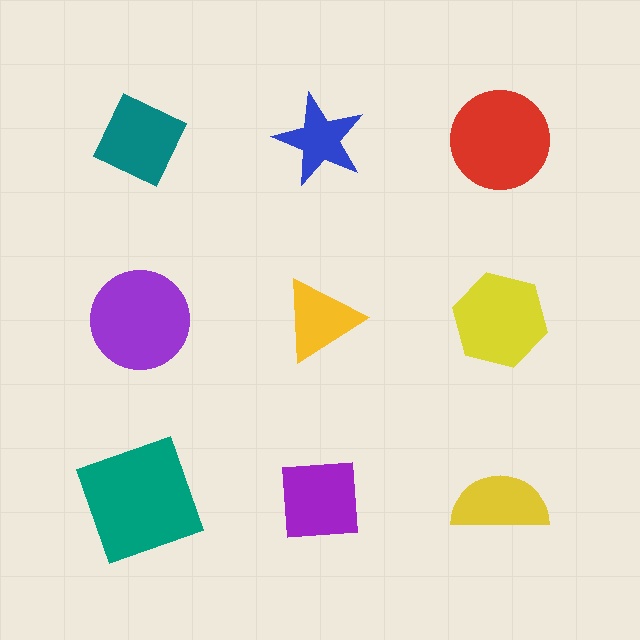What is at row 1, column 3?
A red circle.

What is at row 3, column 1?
A teal square.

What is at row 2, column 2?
A yellow triangle.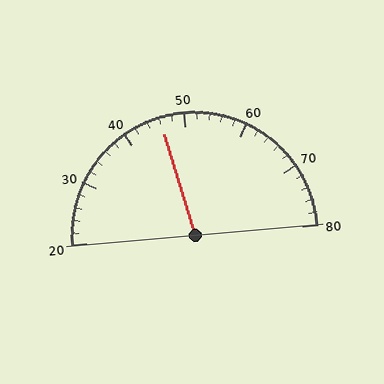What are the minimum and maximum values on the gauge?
The gauge ranges from 20 to 80.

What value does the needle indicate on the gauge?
The needle indicates approximately 46.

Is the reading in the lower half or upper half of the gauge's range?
The reading is in the lower half of the range (20 to 80).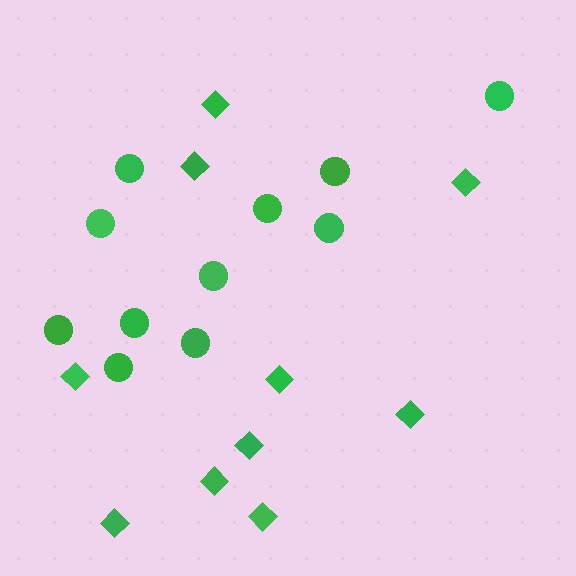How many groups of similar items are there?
There are 2 groups: one group of circles (11) and one group of diamonds (10).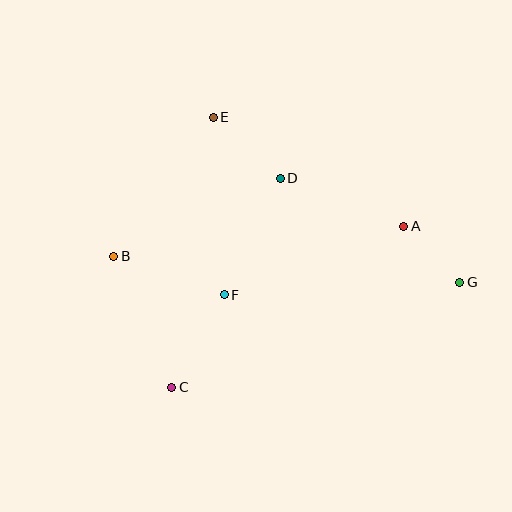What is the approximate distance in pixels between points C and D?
The distance between C and D is approximately 236 pixels.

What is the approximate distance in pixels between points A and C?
The distance between A and C is approximately 282 pixels.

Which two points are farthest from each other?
Points B and G are farthest from each other.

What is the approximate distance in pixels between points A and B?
The distance between A and B is approximately 292 pixels.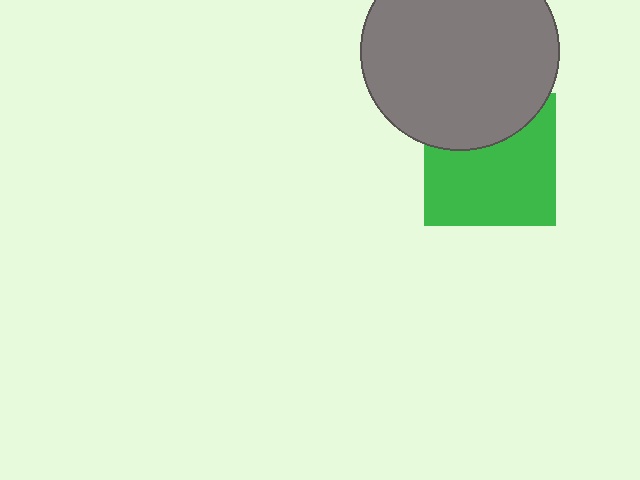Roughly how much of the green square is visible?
Most of it is visible (roughly 67%).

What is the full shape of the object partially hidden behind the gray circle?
The partially hidden object is a green square.